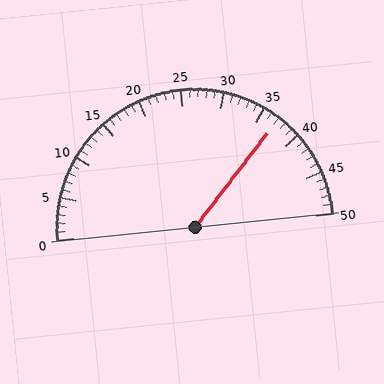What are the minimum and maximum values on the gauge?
The gauge ranges from 0 to 50.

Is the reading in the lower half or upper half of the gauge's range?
The reading is in the upper half of the range (0 to 50).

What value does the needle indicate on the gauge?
The needle indicates approximately 37.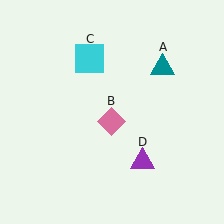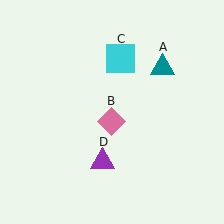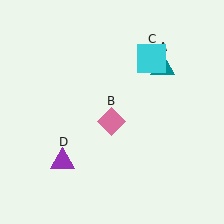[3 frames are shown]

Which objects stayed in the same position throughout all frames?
Teal triangle (object A) and pink diamond (object B) remained stationary.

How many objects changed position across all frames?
2 objects changed position: cyan square (object C), purple triangle (object D).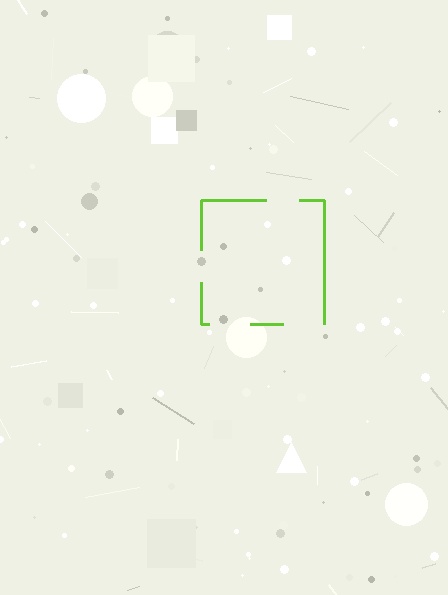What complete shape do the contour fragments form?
The contour fragments form a square.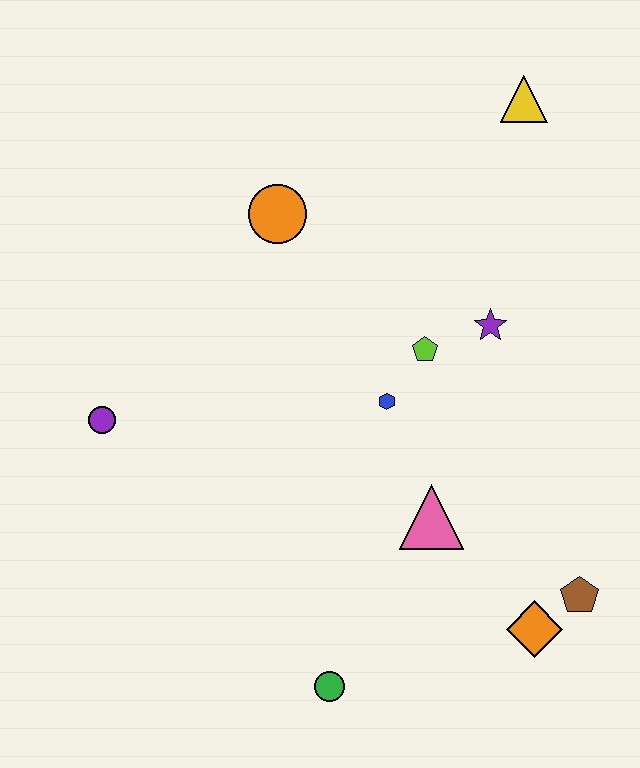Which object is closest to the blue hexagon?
The lime pentagon is closest to the blue hexagon.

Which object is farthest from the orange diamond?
The yellow triangle is farthest from the orange diamond.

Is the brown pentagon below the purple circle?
Yes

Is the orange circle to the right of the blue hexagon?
No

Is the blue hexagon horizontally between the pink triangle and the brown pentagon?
No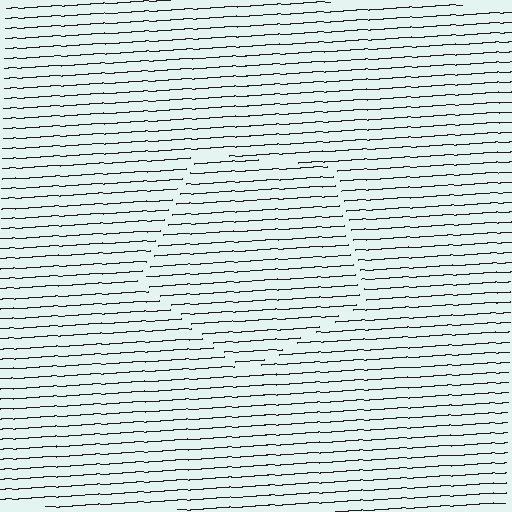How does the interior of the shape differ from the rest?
The interior of the shape contains the same grating, shifted by half a period — the contour is defined by the phase discontinuity where line-ends from the inner and outer gratings abut.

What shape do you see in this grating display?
An illusory pentagon. The interior of the shape contains the same grating, shifted by half a period — the contour is defined by the phase discontinuity where line-ends from the inner and outer gratings abut.